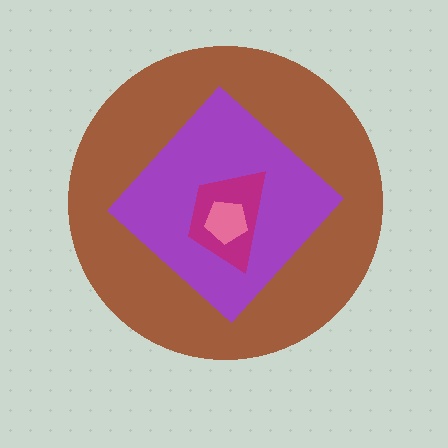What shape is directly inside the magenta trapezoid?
The pink pentagon.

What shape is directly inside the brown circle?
The purple diamond.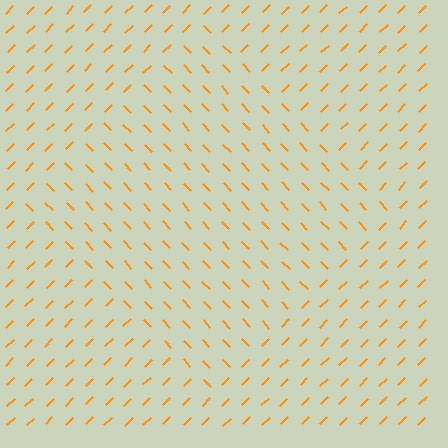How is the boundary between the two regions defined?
The boundary is defined purely by a change in line orientation (approximately 89 degrees difference). All lines are the same color and thickness.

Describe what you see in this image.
The image is filled with small orange line segments. A diamond region in the image has lines oriented differently from the surrounding lines, creating a visible texture boundary.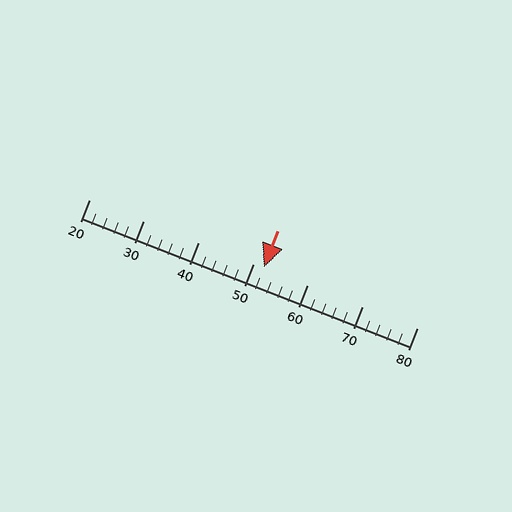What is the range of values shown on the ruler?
The ruler shows values from 20 to 80.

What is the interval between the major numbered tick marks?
The major tick marks are spaced 10 units apart.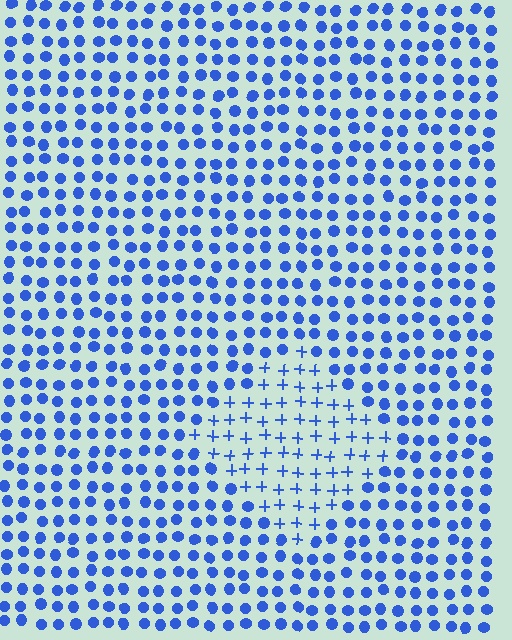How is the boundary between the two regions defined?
The boundary is defined by a change in element shape: plus signs inside vs. circles outside. All elements share the same color and spacing.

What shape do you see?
I see a diamond.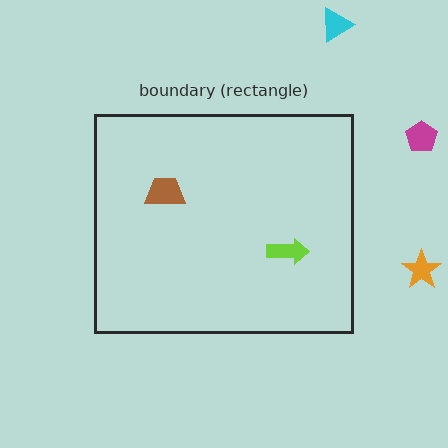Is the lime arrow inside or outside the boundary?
Inside.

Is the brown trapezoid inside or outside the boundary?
Inside.